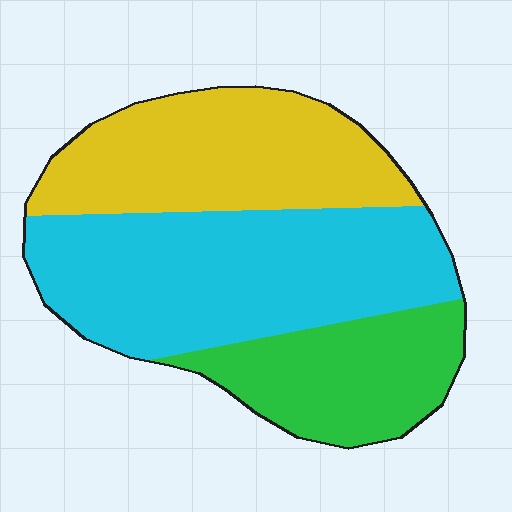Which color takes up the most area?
Cyan, at roughly 45%.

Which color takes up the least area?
Green, at roughly 25%.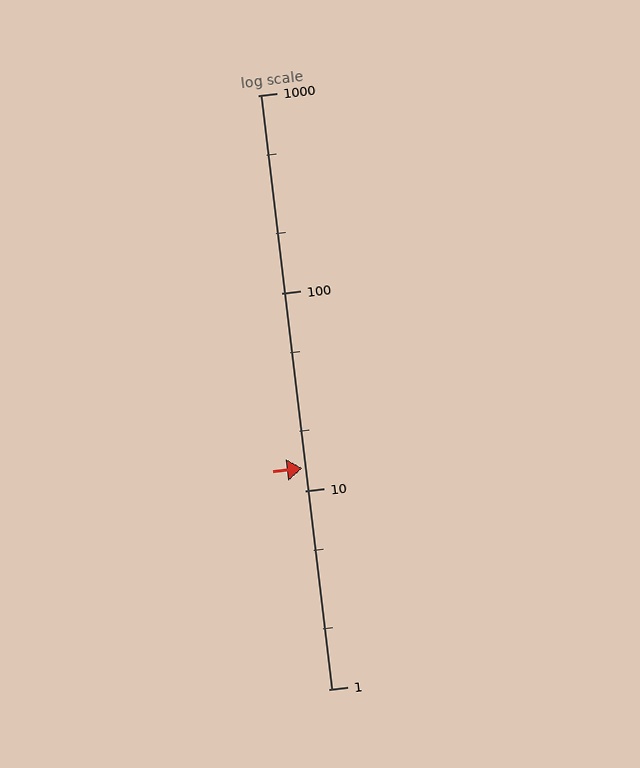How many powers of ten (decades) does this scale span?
The scale spans 3 decades, from 1 to 1000.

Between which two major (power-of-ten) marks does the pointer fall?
The pointer is between 10 and 100.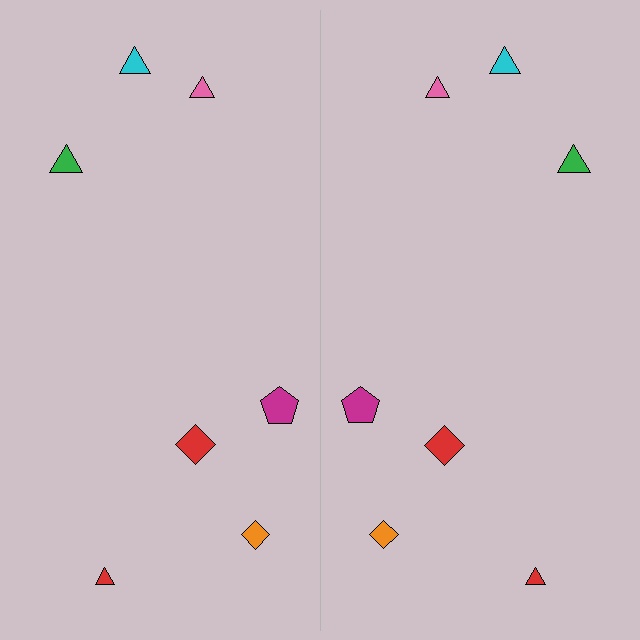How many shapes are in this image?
There are 14 shapes in this image.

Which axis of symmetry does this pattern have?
The pattern has a vertical axis of symmetry running through the center of the image.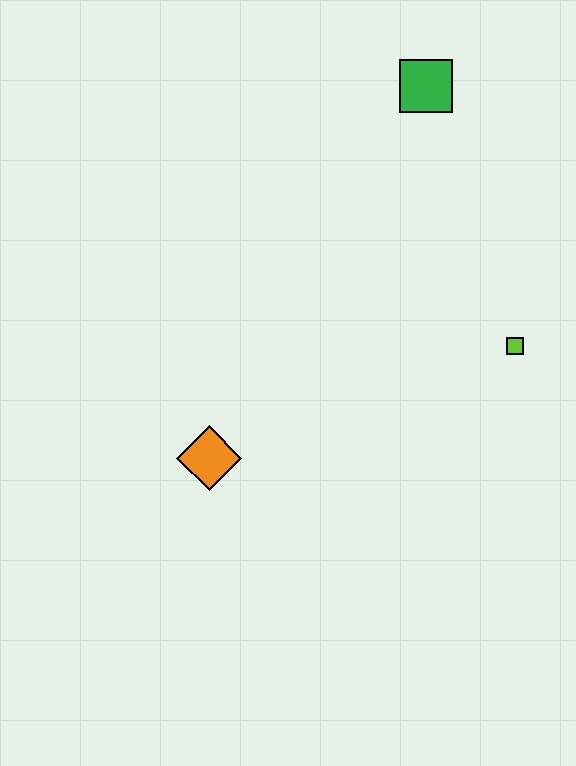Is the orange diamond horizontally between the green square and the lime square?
No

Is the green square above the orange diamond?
Yes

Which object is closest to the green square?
The lime square is closest to the green square.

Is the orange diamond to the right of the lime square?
No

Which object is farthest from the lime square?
The orange diamond is farthest from the lime square.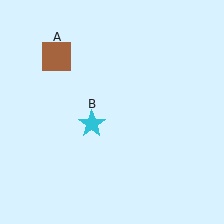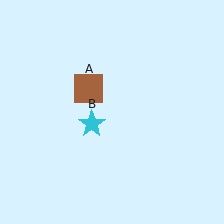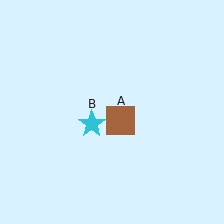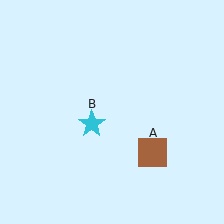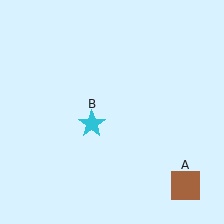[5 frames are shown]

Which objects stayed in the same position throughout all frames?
Cyan star (object B) remained stationary.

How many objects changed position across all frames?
1 object changed position: brown square (object A).